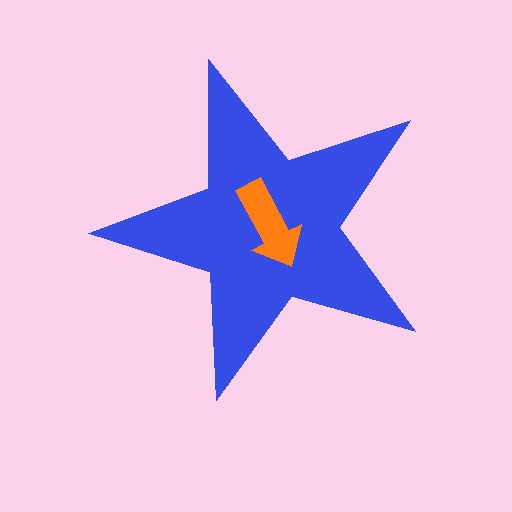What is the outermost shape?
The blue star.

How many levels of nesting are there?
2.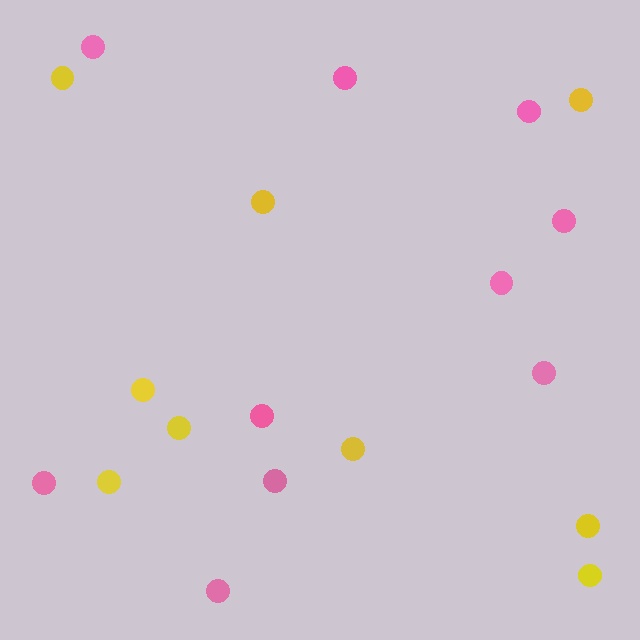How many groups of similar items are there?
There are 2 groups: one group of yellow circles (9) and one group of pink circles (10).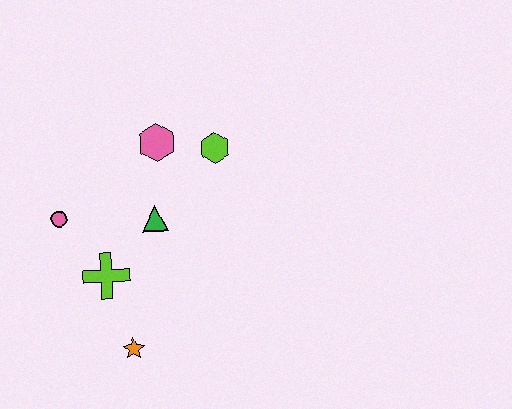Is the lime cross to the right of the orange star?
No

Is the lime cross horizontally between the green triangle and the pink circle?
Yes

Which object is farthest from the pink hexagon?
The orange star is farthest from the pink hexagon.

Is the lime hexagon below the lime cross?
No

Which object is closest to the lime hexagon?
The pink hexagon is closest to the lime hexagon.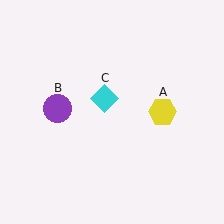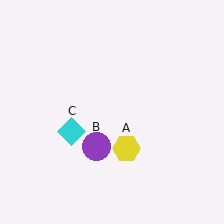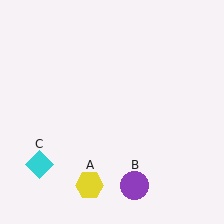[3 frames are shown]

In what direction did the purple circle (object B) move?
The purple circle (object B) moved down and to the right.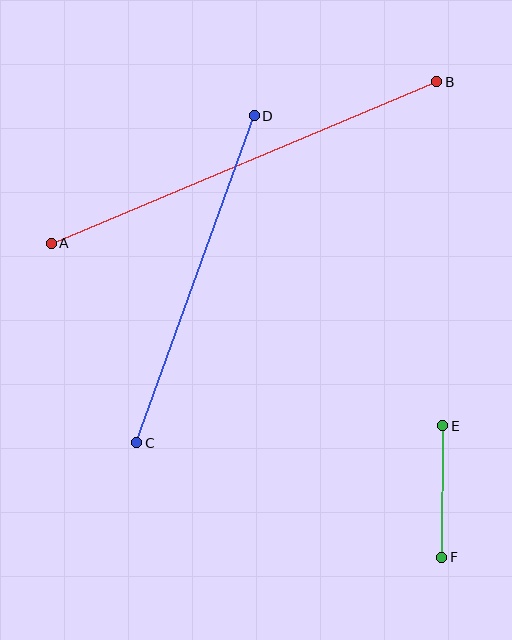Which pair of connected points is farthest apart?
Points A and B are farthest apart.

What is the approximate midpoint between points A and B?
The midpoint is at approximately (244, 163) pixels.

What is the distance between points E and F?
The distance is approximately 132 pixels.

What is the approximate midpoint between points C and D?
The midpoint is at approximately (195, 279) pixels.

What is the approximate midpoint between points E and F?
The midpoint is at approximately (442, 492) pixels.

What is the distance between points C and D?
The distance is approximately 348 pixels.